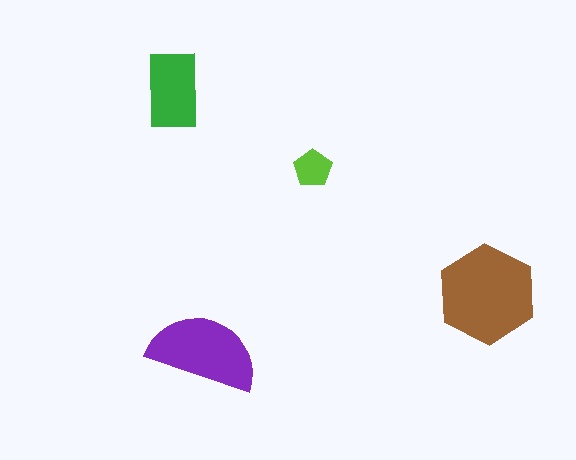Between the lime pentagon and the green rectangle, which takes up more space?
The green rectangle.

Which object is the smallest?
The lime pentagon.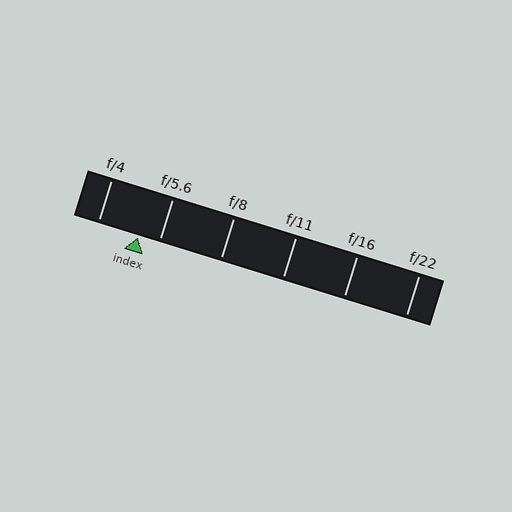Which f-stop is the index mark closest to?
The index mark is closest to f/5.6.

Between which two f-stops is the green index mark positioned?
The index mark is between f/4 and f/5.6.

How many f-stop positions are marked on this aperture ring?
There are 6 f-stop positions marked.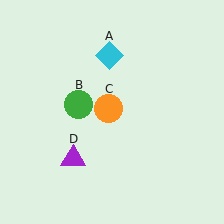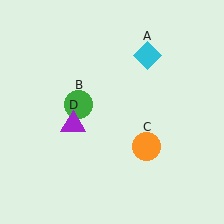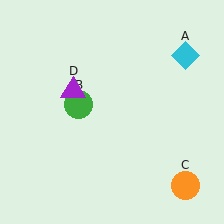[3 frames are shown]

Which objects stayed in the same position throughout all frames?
Green circle (object B) remained stationary.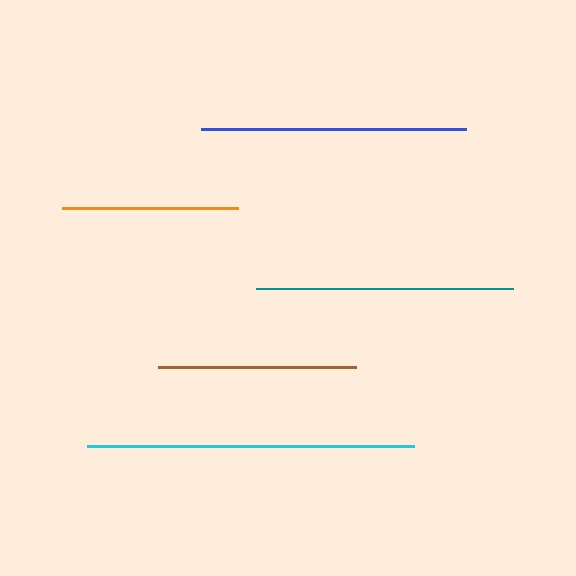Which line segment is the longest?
The cyan line is the longest at approximately 327 pixels.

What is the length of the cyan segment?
The cyan segment is approximately 327 pixels long.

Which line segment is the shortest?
The orange line is the shortest at approximately 177 pixels.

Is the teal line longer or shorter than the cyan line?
The cyan line is longer than the teal line.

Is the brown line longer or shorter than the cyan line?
The cyan line is longer than the brown line.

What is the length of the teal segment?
The teal segment is approximately 257 pixels long.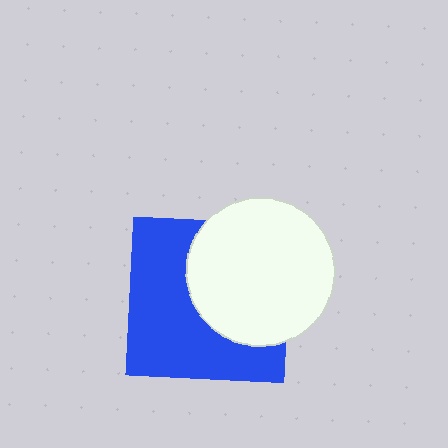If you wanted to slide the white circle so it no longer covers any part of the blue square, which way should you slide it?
Slide it right — that is the most direct way to separate the two shapes.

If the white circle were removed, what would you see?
You would see the complete blue square.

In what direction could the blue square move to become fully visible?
The blue square could move left. That would shift it out from behind the white circle entirely.